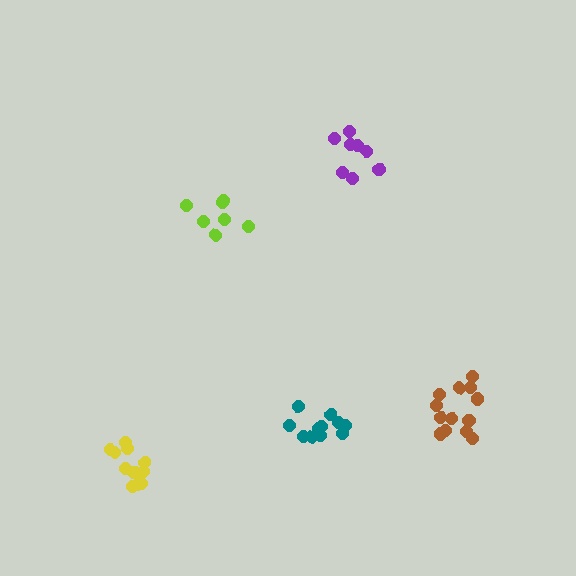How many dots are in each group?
Group 1: 12 dots, Group 2: 7 dots, Group 3: 13 dots, Group 4: 12 dots, Group 5: 8 dots (52 total).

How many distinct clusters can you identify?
There are 5 distinct clusters.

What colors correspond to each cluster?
The clusters are colored: teal, lime, brown, yellow, purple.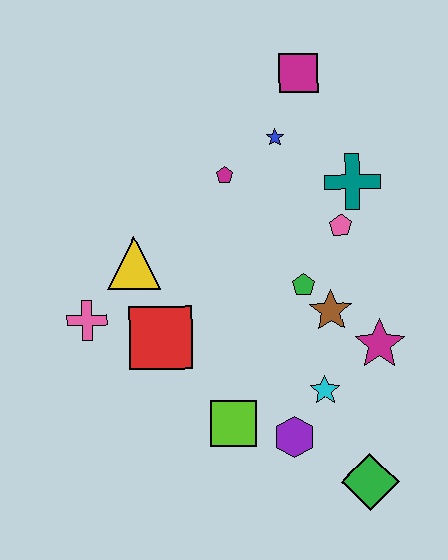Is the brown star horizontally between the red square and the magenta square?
No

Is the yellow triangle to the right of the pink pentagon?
No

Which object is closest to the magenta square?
The blue star is closest to the magenta square.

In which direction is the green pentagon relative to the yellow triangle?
The green pentagon is to the right of the yellow triangle.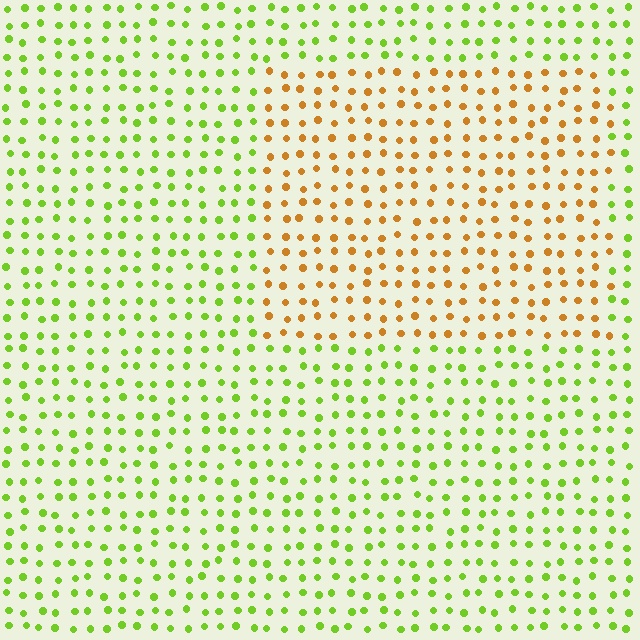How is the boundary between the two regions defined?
The boundary is defined purely by a slight shift in hue (about 60 degrees). Spacing, size, and orientation are identical on both sides.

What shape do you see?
I see a rectangle.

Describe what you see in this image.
The image is filled with small lime elements in a uniform arrangement. A rectangle-shaped region is visible where the elements are tinted to a slightly different hue, forming a subtle color boundary.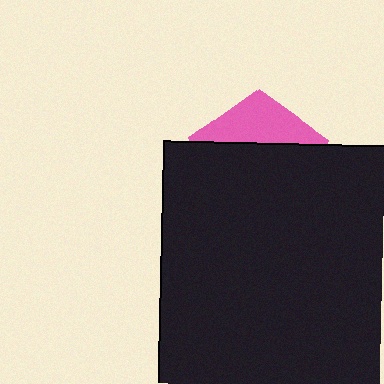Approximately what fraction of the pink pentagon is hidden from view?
Roughly 69% of the pink pentagon is hidden behind the black square.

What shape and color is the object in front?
The object in front is a black square.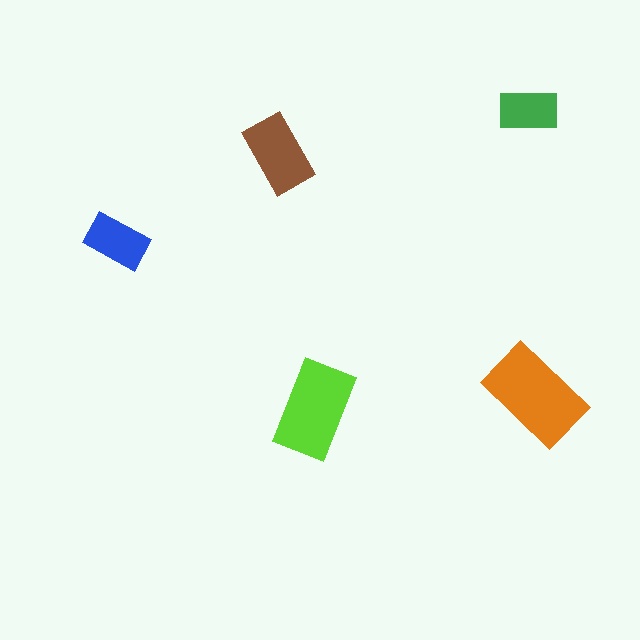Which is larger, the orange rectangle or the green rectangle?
The orange one.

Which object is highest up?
The green rectangle is topmost.